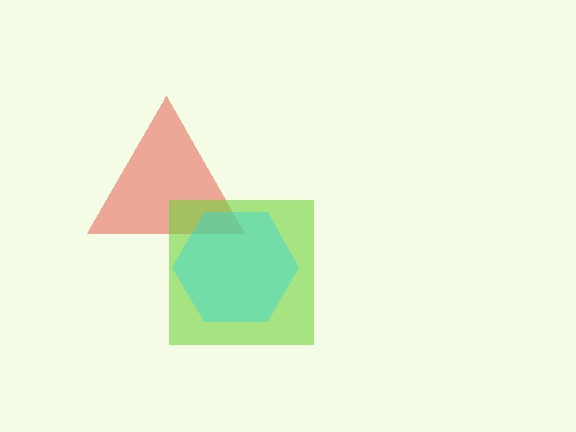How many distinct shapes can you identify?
There are 3 distinct shapes: a red triangle, a lime square, a cyan hexagon.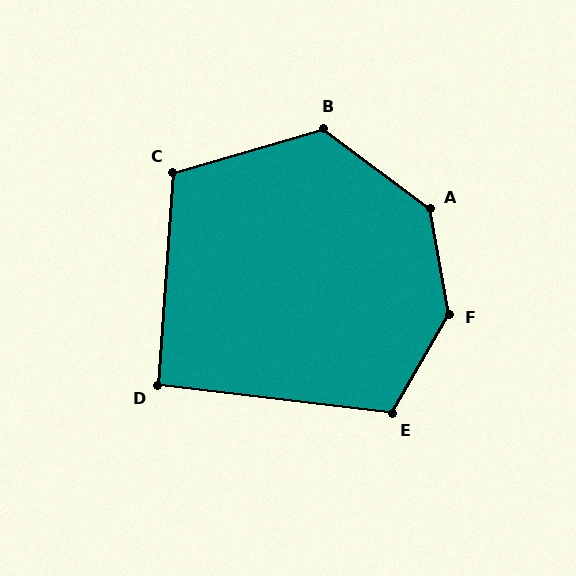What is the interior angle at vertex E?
Approximately 113 degrees (obtuse).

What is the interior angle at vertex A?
Approximately 137 degrees (obtuse).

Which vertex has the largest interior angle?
F, at approximately 140 degrees.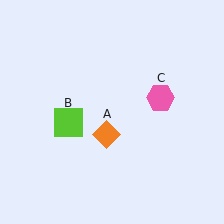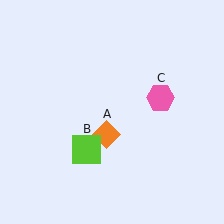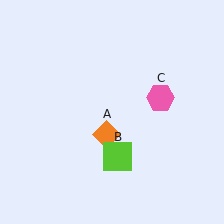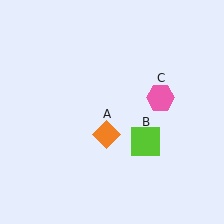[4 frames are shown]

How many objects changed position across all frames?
1 object changed position: lime square (object B).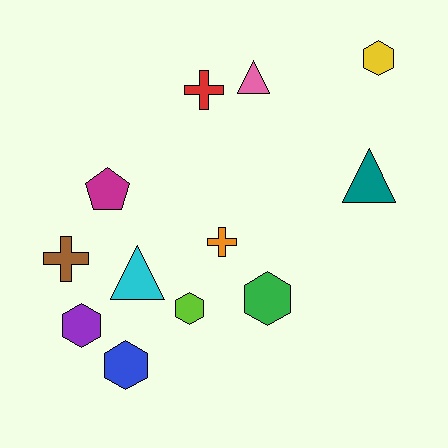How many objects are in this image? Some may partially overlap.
There are 12 objects.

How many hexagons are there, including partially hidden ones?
There are 5 hexagons.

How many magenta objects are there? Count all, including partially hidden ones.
There is 1 magenta object.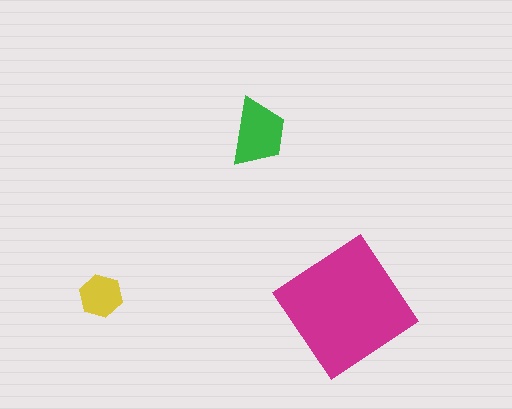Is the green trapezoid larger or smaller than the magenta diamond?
Smaller.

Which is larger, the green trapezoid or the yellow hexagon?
The green trapezoid.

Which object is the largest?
The magenta diamond.